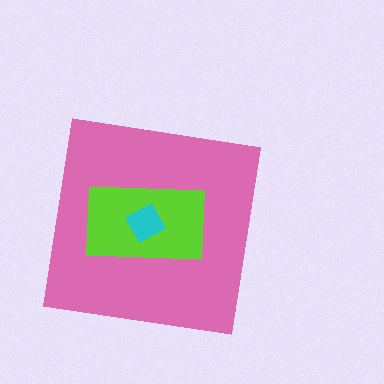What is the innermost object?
The cyan square.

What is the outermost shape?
The pink square.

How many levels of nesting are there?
3.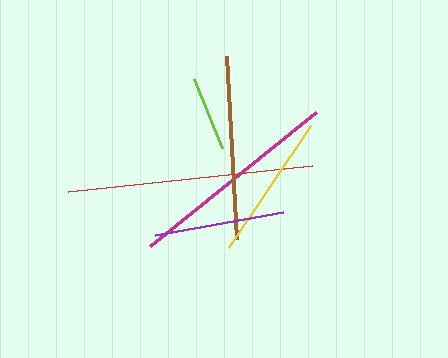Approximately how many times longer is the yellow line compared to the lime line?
The yellow line is approximately 2.0 times the length of the lime line.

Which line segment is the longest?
The red line is the longest at approximately 245 pixels.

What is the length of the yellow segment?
The yellow segment is approximately 147 pixels long.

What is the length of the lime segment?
The lime segment is approximately 74 pixels long.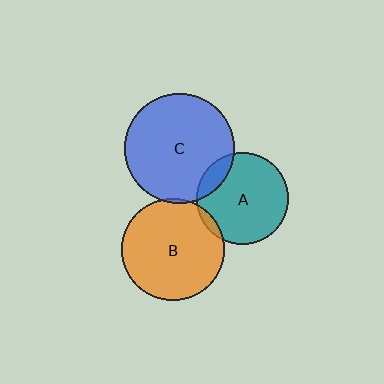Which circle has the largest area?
Circle C (blue).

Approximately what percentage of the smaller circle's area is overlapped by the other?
Approximately 10%.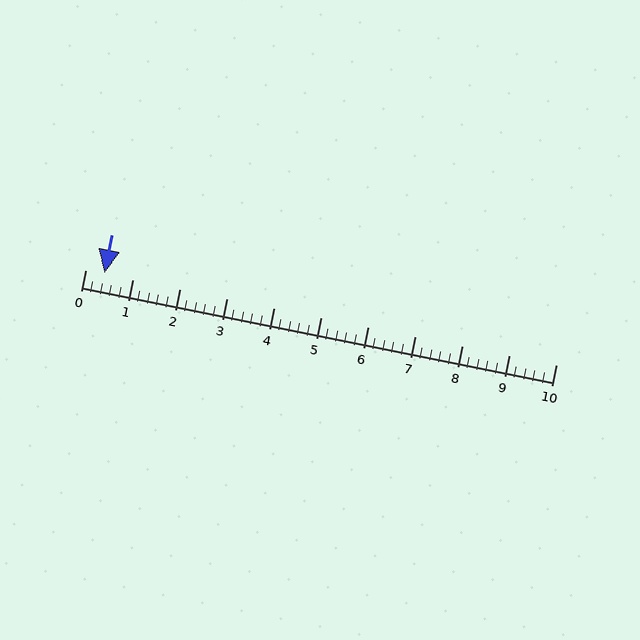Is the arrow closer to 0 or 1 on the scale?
The arrow is closer to 0.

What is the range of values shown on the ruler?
The ruler shows values from 0 to 10.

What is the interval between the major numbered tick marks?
The major tick marks are spaced 1 units apart.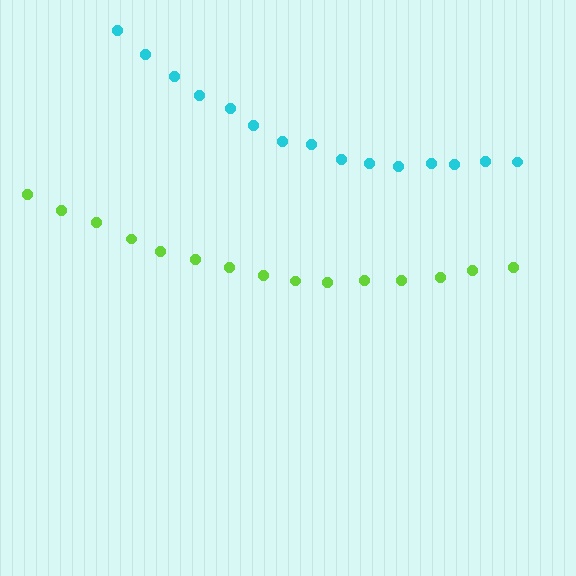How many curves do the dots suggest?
There are 2 distinct paths.